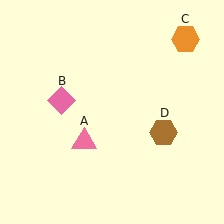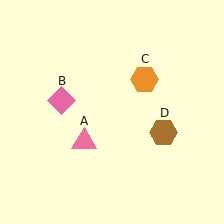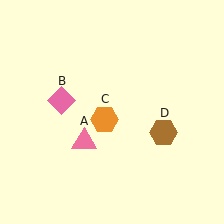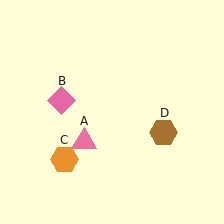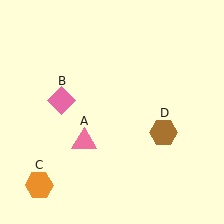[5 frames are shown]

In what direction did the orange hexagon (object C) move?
The orange hexagon (object C) moved down and to the left.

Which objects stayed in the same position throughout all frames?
Pink triangle (object A) and pink diamond (object B) and brown hexagon (object D) remained stationary.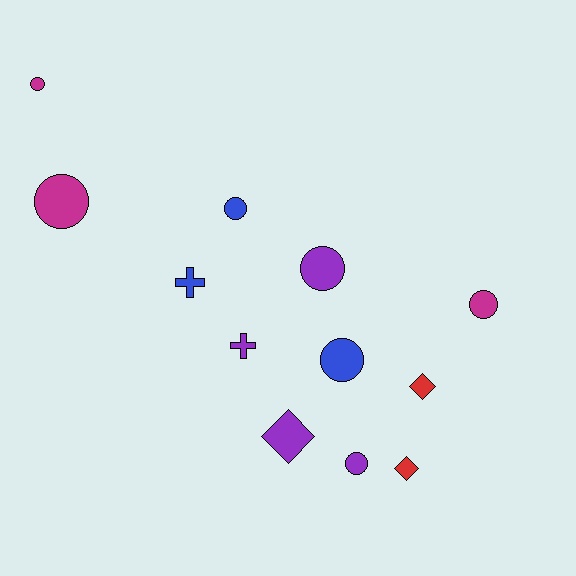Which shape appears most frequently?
Circle, with 7 objects.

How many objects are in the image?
There are 12 objects.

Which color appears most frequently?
Purple, with 4 objects.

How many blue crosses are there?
There is 1 blue cross.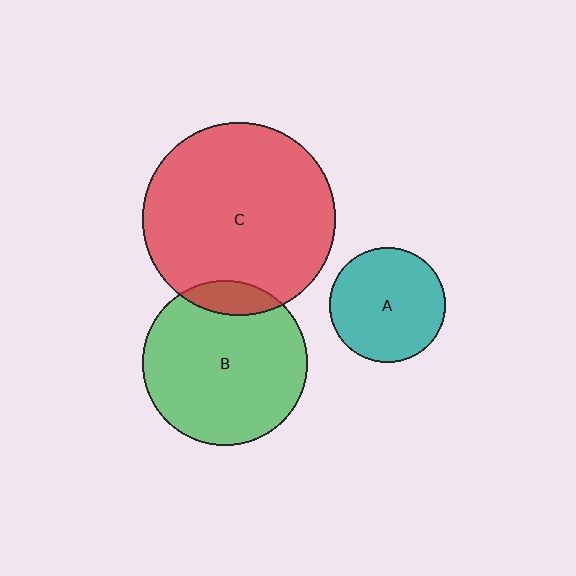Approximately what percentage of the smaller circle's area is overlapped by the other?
Approximately 10%.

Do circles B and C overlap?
Yes.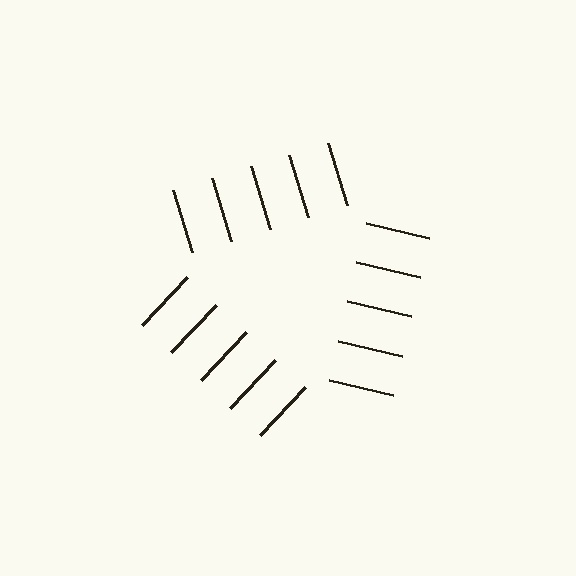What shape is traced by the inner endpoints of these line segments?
An illusory triangle — the line segments terminate on its edges but no continuous stroke is drawn.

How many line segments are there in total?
15 — 5 along each of the 3 edges.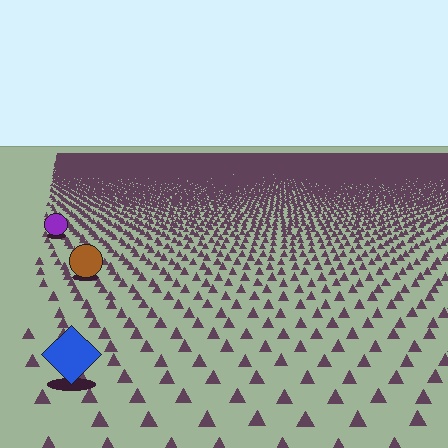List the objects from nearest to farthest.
From nearest to farthest: the blue diamond, the brown circle, the purple circle.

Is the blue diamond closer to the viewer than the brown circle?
Yes. The blue diamond is closer — you can tell from the texture gradient: the ground texture is coarser near it.